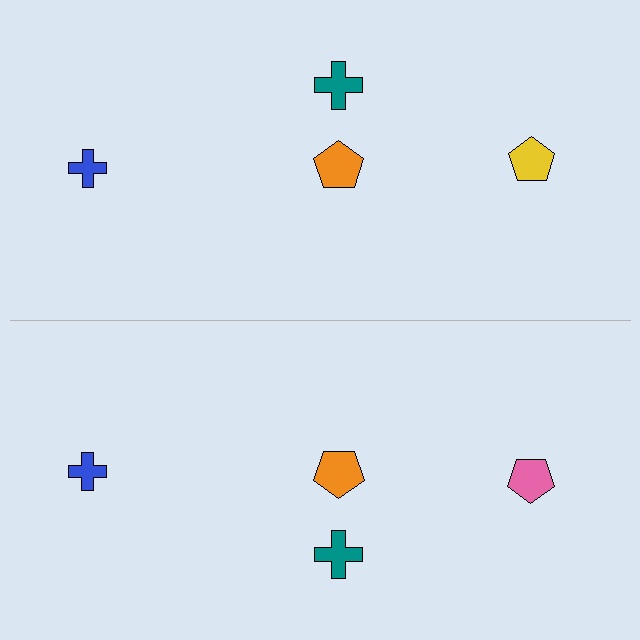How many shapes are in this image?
There are 8 shapes in this image.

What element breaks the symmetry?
The pink pentagon on the bottom side breaks the symmetry — its mirror counterpart is yellow.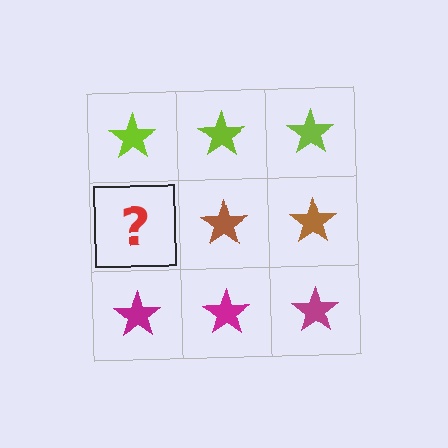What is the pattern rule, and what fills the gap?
The rule is that each row has a consistent color. The gap should be filled with a brown star.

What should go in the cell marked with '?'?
The missing cell should contain a brown star.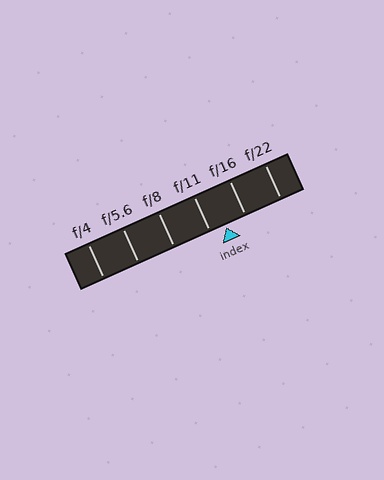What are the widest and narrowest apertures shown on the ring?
The widest aperture shown is f/4 and the narrowest is f/22.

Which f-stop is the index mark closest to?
The index mark is closest to f/11.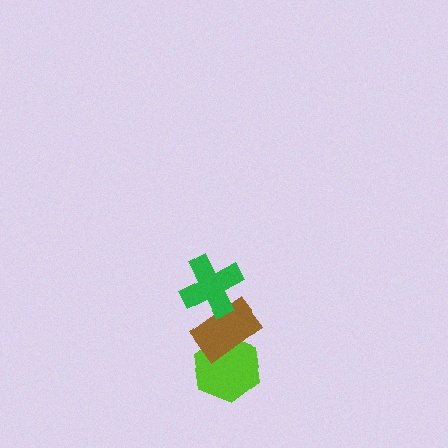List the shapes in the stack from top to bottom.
From top to bottom: the green cross, the brown rectangle, the lime hexagon.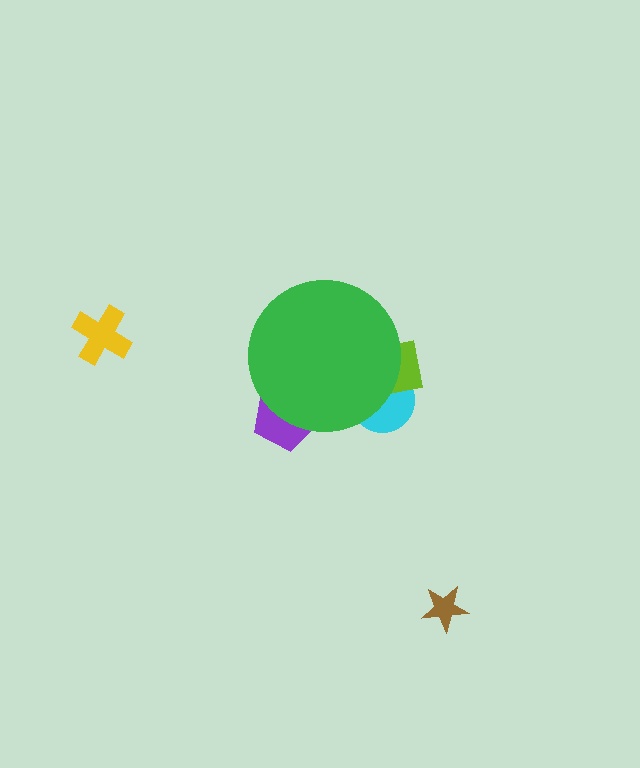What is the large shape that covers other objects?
A green circle.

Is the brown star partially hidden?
No, the brown star is fully visible.